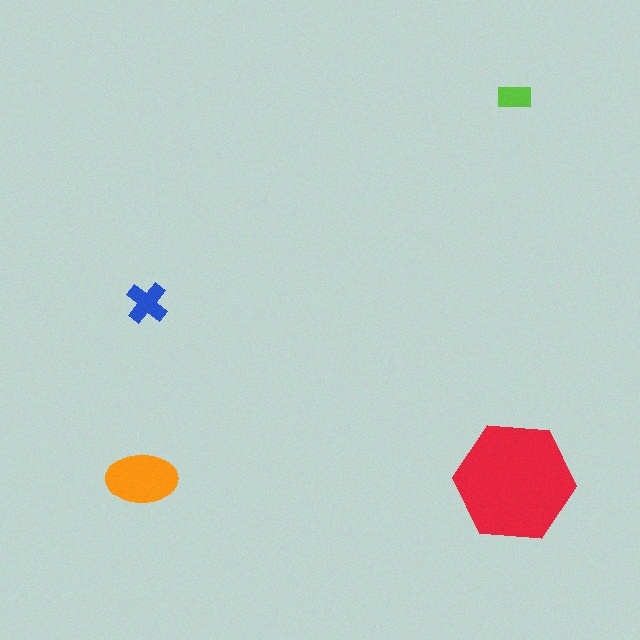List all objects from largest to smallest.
The red hexagon, the orange ellipse, the blue cross, the lime rectangle.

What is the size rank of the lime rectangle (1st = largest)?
4th.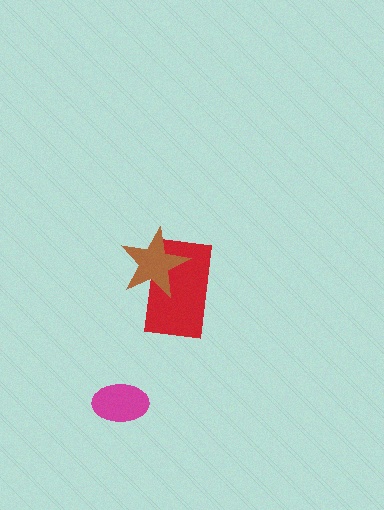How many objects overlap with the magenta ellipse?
0 objects overlap with the magenta ellipse.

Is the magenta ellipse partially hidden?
No, no other shape covers it.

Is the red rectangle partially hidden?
Yes, it is partially covered by another shape.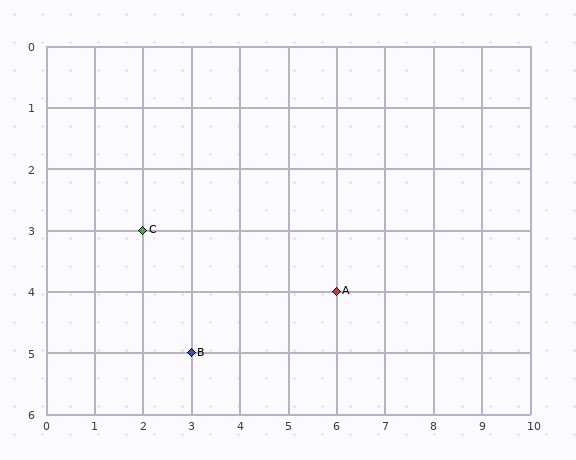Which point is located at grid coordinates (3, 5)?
Point B is at (3, 5).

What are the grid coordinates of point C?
Point C is at grid coordinates (2, 3).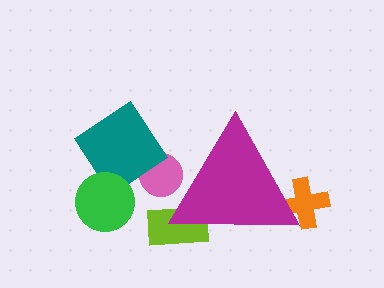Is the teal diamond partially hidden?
No, the teal diamond is fully visible.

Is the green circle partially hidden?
No, the green circle is fully visible.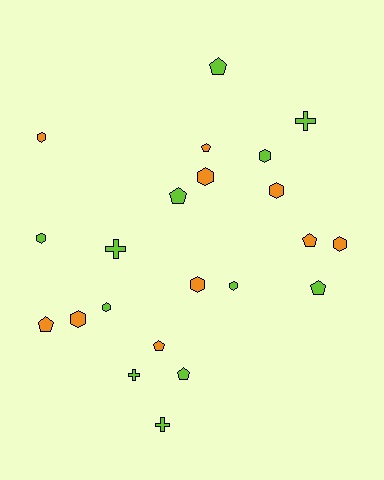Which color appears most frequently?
Lime, with 12 objects.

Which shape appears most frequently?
Hexagon, with 10 objects.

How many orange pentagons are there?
There are 4 orange pentagons.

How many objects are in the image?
There are 22 objects.